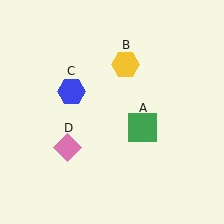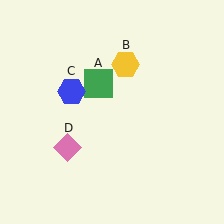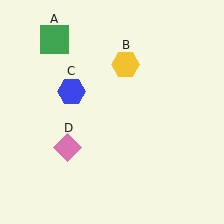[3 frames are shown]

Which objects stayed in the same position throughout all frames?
Yellow hexagon (object B) and blue hexagon (object C) and pink diamond (object D) remained stationary.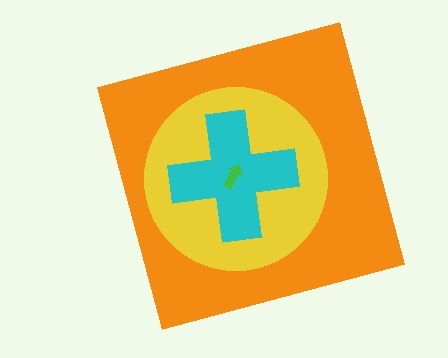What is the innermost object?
The green arrow.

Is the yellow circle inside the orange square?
Yes.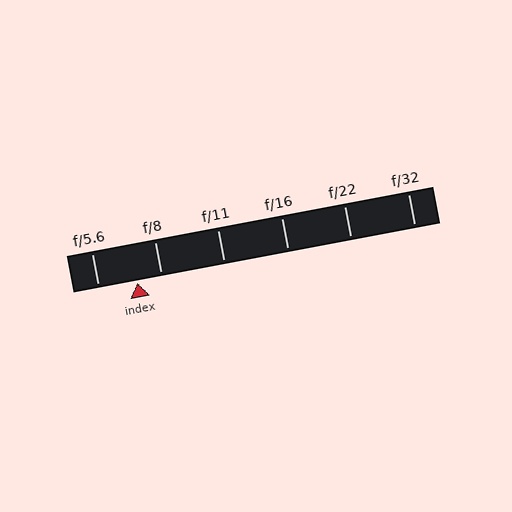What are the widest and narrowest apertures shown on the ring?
The widest aperture shown is f/5.6 and the narrowest is f/32.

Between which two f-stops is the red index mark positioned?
The index mark is between f/5.6 and f/8.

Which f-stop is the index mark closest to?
The index mark is closest to f/8.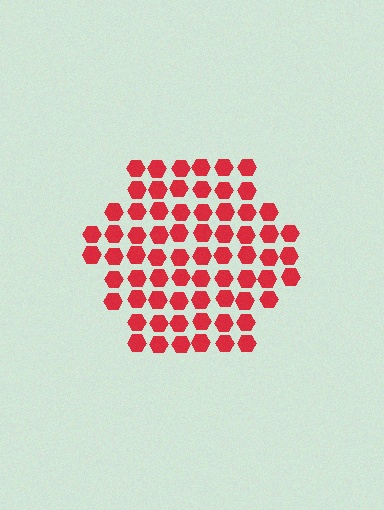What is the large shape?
The large shape is a hexagon.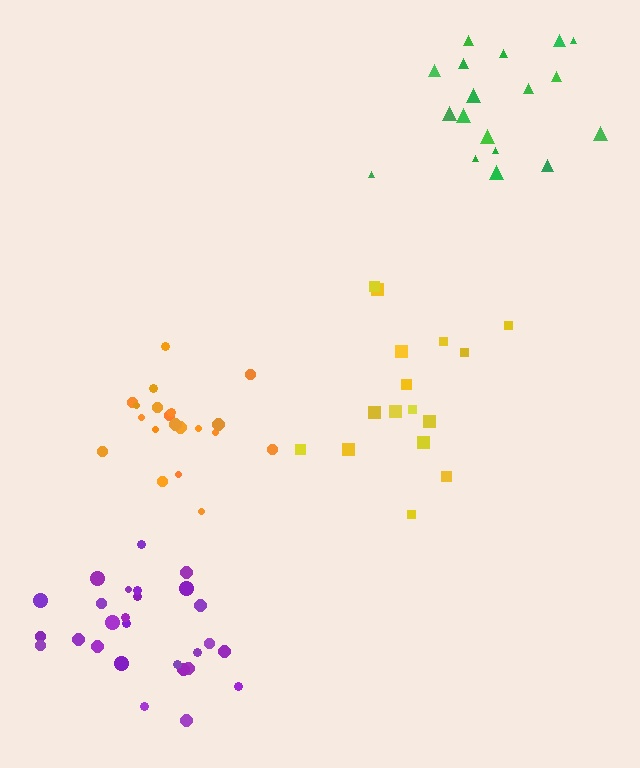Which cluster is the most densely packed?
Orange.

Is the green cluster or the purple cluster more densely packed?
Purple.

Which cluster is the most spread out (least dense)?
Yellow.